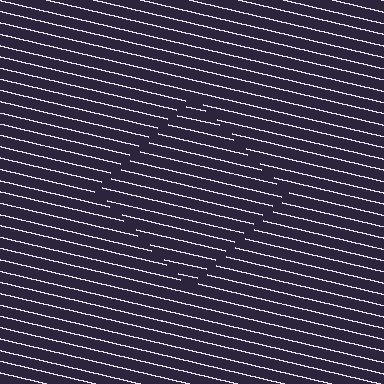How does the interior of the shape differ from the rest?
The interior of the shape contains the same grating, shifted by half a period — the contour is defined by the phase discontinuity where line-ends from the inner and outer gratings abut.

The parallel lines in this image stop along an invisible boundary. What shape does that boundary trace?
An illusory square. The interior of the shape contains the same grating, shifted by half a period — the contour is defined by the phase discontinuity where line-ends from the inner and outer gratings abut.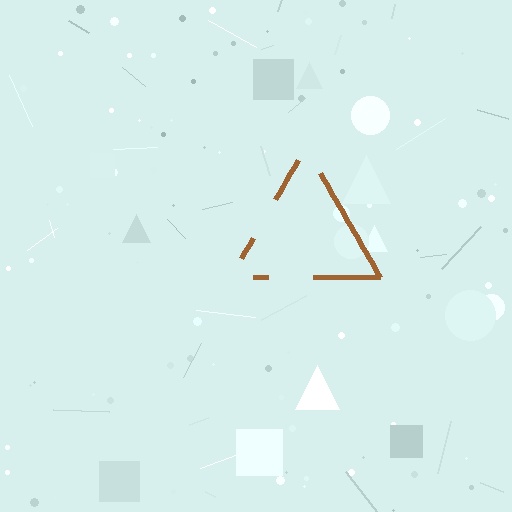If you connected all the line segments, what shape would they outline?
They would outline a triangle.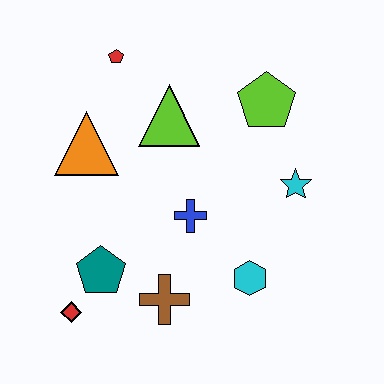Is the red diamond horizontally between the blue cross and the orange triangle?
No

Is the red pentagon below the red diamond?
No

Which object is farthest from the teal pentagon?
The lime pentagon is farthest from the teal pentagon.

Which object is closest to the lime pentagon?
The cyan star is closest to the lime pentagon.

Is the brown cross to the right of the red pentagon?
Yes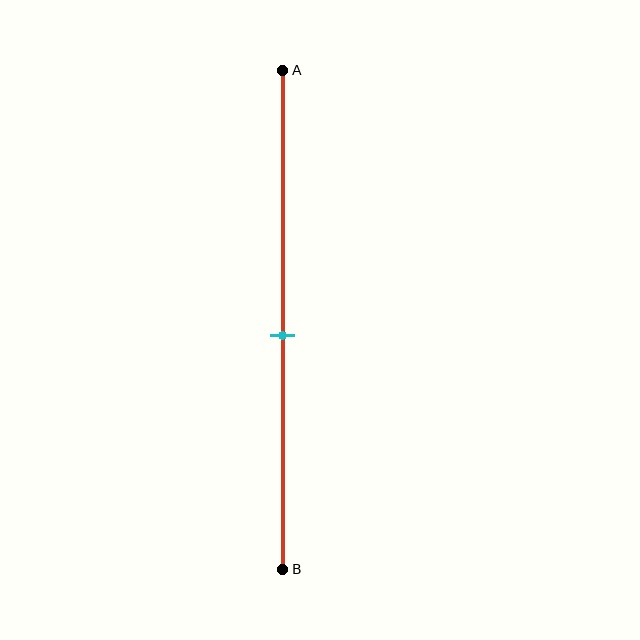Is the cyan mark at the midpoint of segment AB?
No, the mark is at about 55% from A, not at the 50% midpoint.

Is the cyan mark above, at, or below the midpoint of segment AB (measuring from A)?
The cyan mark is below the midpoint of segment AB.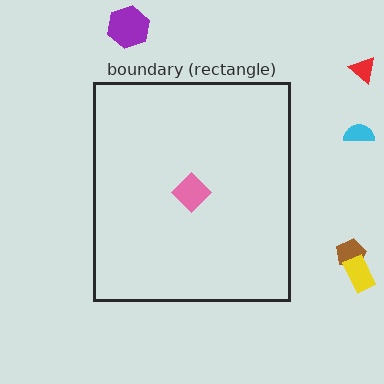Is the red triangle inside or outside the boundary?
Outside.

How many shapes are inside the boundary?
1 inside, 5 outside.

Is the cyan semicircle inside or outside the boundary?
Outside.